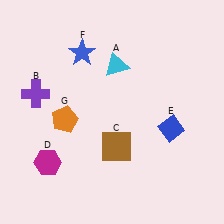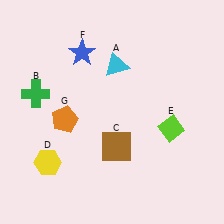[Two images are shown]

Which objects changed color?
B changed from purple to green. D changed from magenta to yellow. E changed from blue to lime.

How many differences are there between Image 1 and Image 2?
There are 3 differences between the two images.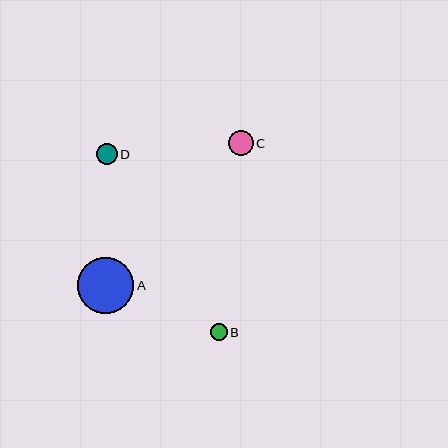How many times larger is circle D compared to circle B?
Circle D is approximately 1.2 times the size of circle B.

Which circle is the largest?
Circle A is the largest with a size of approximately 56 pixels.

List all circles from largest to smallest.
From largest to smallest: A, C, D, B.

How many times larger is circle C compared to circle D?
Circle C is approximately 1.2 times the size of circle D.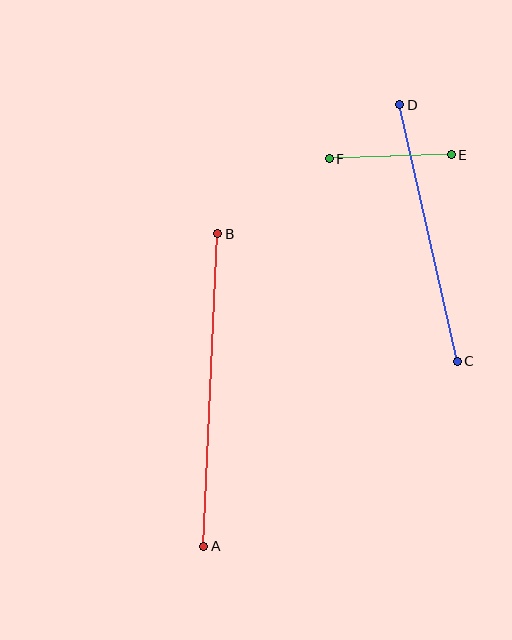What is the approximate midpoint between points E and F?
The midpoint is at approximately (390, 157) pixels.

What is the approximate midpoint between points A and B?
The midpoint is at approximately (211, 390) pixels.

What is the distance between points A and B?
The distance is approximately 313 pixels.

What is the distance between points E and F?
The distance is approximately 122 pixels.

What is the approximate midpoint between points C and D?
The midpoint is at approximately (428, 233) pixels.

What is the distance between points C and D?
The distance is approximately 263 pixels.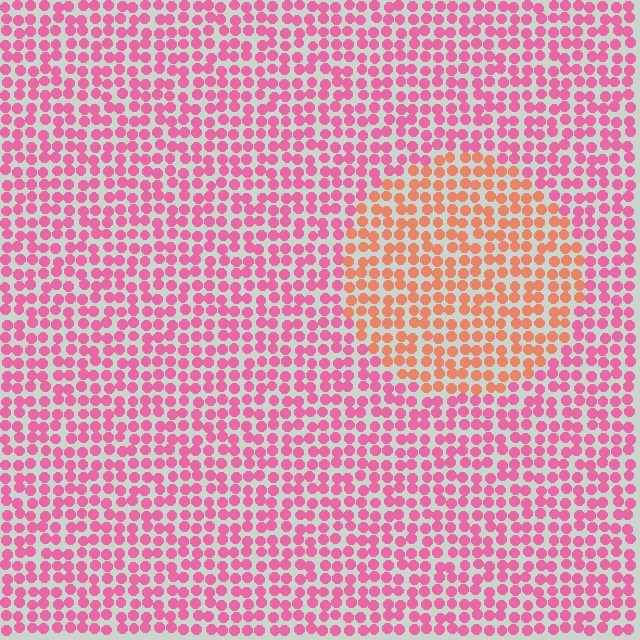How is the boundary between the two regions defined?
The boundary is defined purely by a slight shift in hue (about 42 degrees). Spacing, size, and orientation are identical on both sides.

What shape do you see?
I see a circle.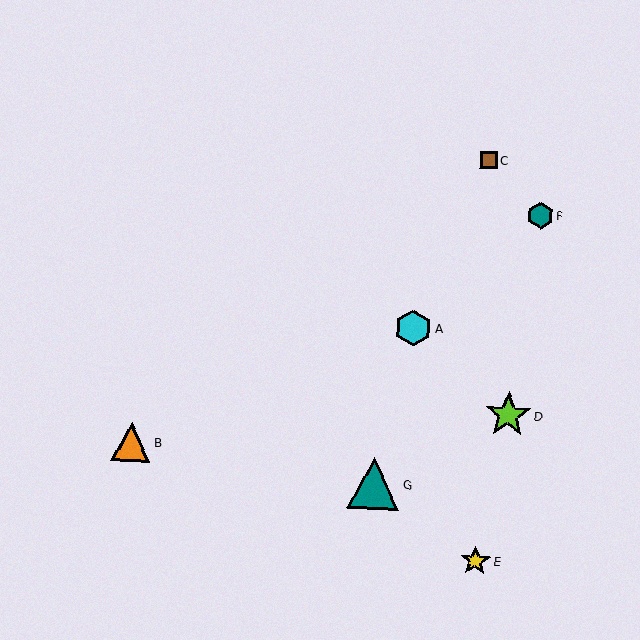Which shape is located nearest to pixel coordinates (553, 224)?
The teal hexagon (labeled F) at (540, 216) is nearest to that location.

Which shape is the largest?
The teal triangle (labeled G) is the largest.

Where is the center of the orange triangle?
The center of the orange triangle is at (131, 442).